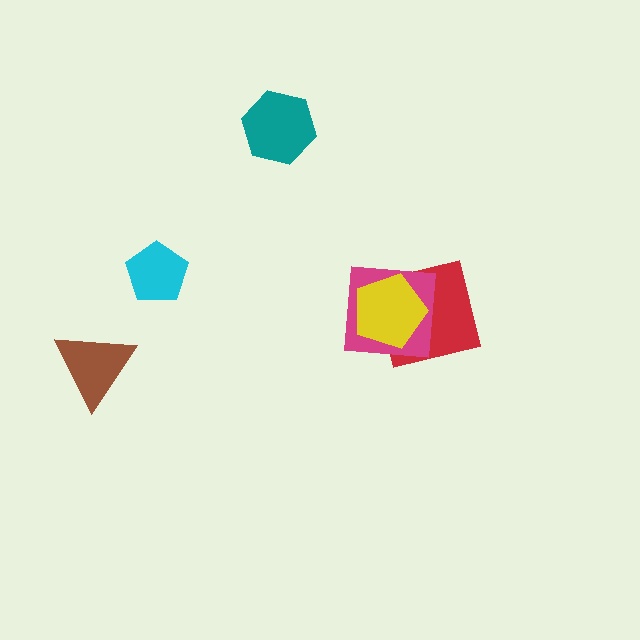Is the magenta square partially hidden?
Yes, it is partially covered by another shape.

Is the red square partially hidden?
Yes, it is partially covered by another shape.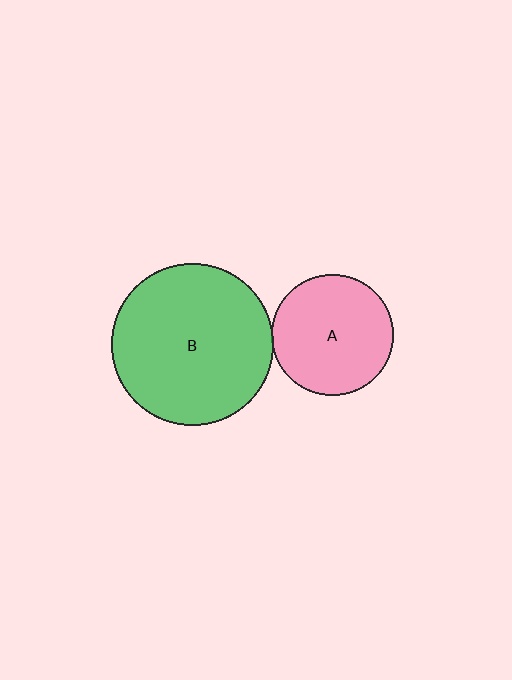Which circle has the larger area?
Circle B (green).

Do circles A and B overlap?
Yes.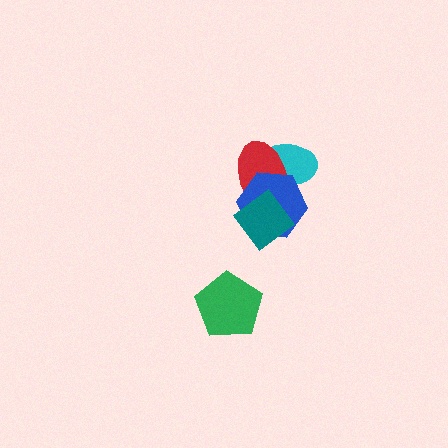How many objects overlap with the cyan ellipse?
2 objects overlap with the cyan ellipse.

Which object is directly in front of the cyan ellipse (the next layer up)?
The red ellipse is directly in front of the cyan ellipse.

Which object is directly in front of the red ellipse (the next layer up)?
The blue hexagon is directly in front of the red ellipse.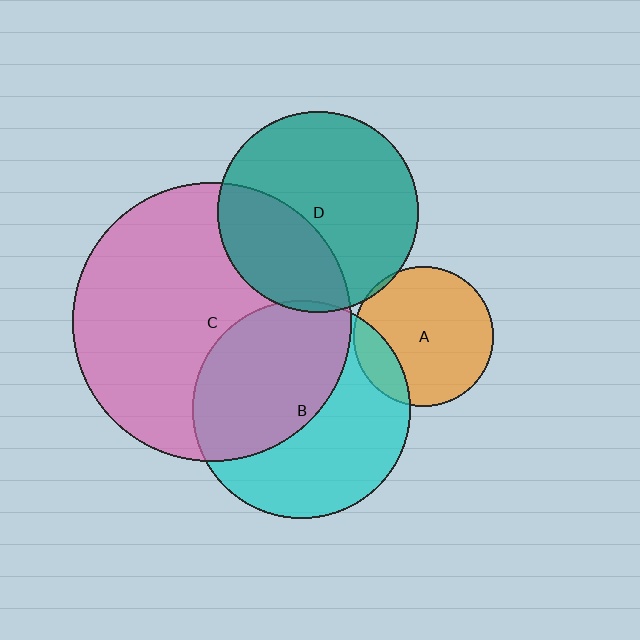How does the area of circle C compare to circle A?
Approximately 4.0 times.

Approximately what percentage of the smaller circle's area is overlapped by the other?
Approximately 5%.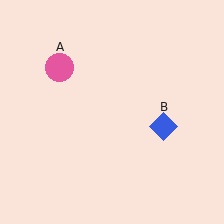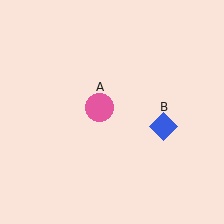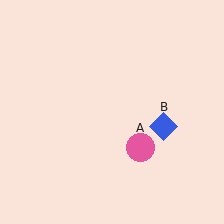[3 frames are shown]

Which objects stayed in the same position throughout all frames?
Blue diamond (object B) remained stationary.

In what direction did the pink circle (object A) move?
The pink circle (object A) moved down and to the right.